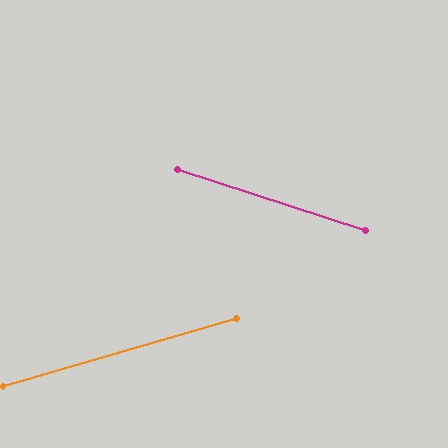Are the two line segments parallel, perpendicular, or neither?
Neither parallel nor perpendicular — they differ by about 34°.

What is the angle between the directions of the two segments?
Approximately 34 degrees.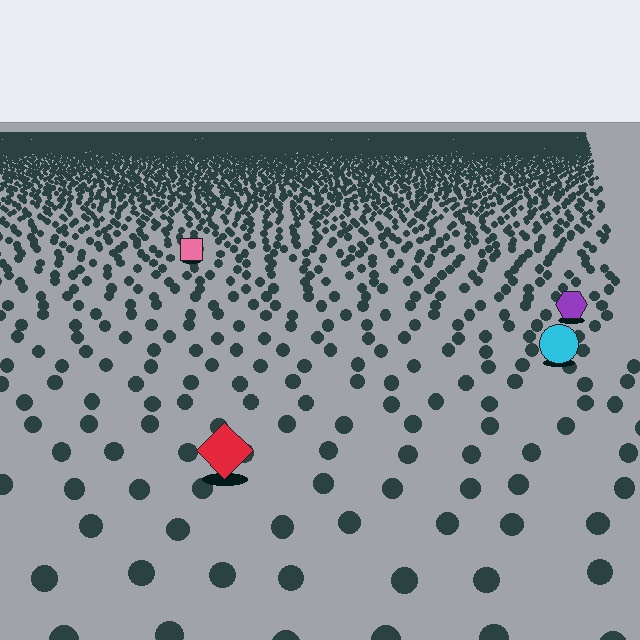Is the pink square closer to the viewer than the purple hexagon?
No. The purple hexagon is closer — you can tell from the texture gradient: the ground texture is coarser near it.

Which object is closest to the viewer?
The red diamond is closest. The texture marks near it are larger and more spread out.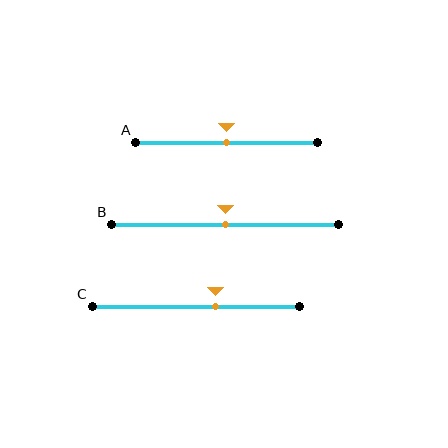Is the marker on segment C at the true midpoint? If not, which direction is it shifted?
No, the marker on segment C is shifted to the right by about 9% of the segment length.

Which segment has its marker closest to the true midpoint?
Segment A has its marker closest to the true midpoint.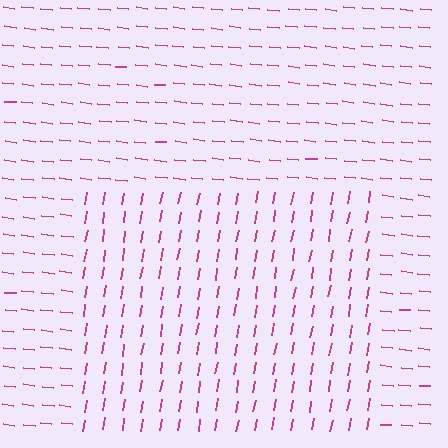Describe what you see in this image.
The image is filled with small magenta line segments. A rectangle region in the image has lines oriented differently from the surrounding lines, creating a visible texture boundary.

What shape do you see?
I see a rectangle.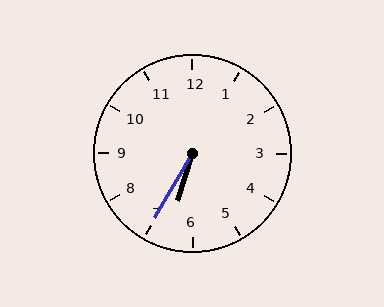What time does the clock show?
6:35.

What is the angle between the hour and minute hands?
Approximately 12 degrees.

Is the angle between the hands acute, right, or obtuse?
It is acute.